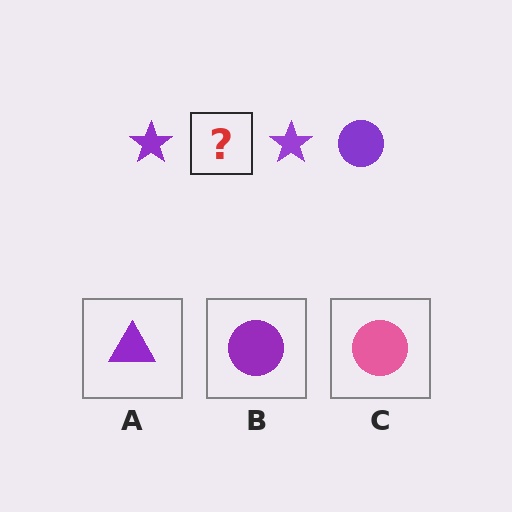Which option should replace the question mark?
Option B.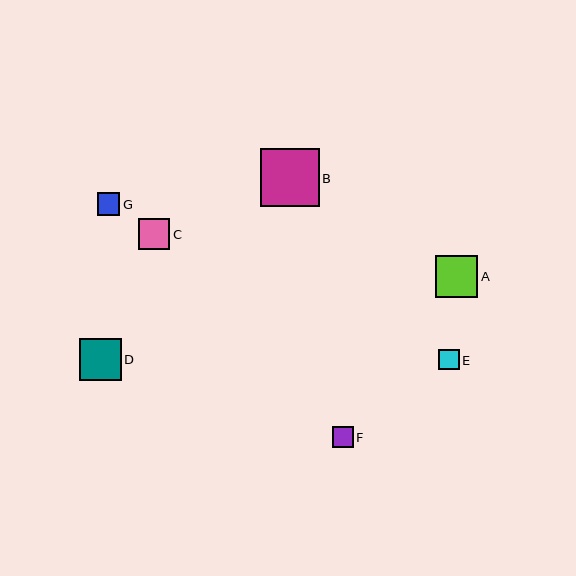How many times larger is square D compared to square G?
Square D is approximately 1.9 times the size of square G.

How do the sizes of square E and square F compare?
Square E and square F are approximately the same size.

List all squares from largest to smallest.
From largest to smallest: B, A, D, C, G, E, F.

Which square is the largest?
Square B is the largest with a size of approximately 58 pixels.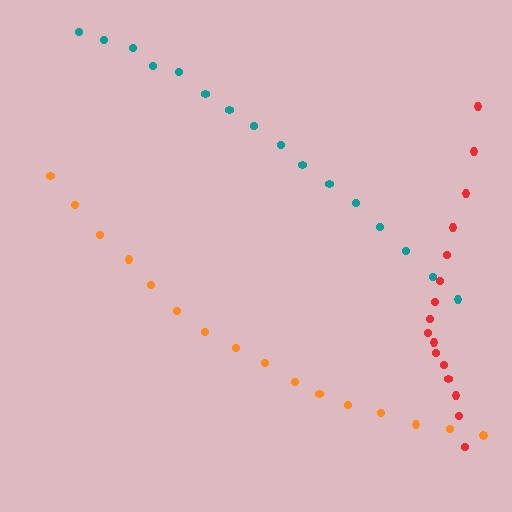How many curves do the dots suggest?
There are 3 distinct paths.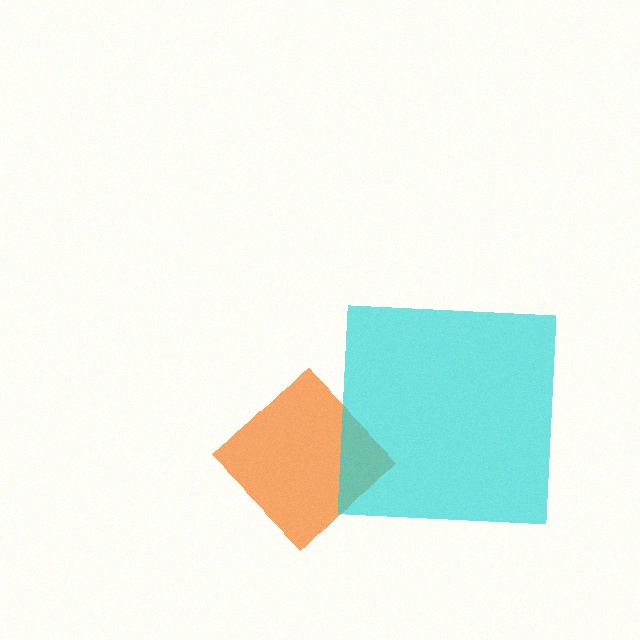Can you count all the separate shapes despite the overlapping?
Yes, there are 2 separate shapes.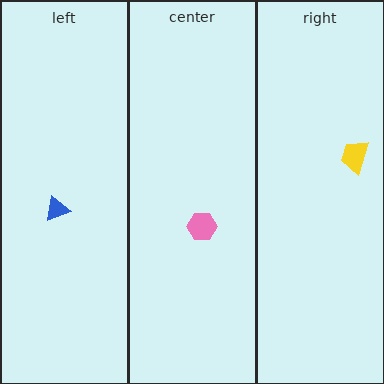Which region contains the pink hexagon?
The center region.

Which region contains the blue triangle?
The left region.